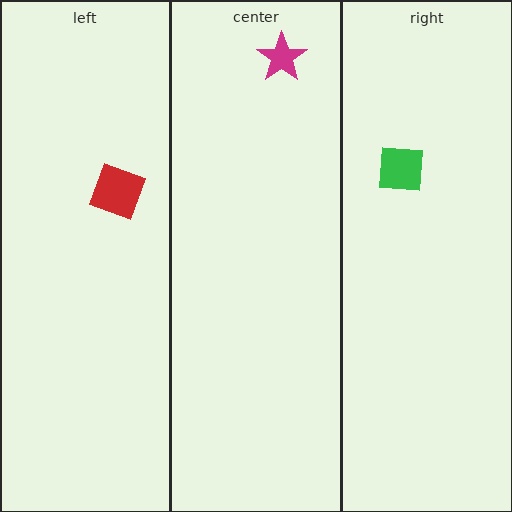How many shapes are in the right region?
1.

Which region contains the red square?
The left region.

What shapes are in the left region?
The red square.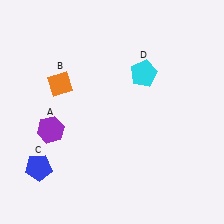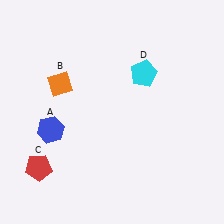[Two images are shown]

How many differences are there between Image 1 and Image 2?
There are 2 differences between the two images.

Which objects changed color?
A changed from purple to blue. C changed from blue to red.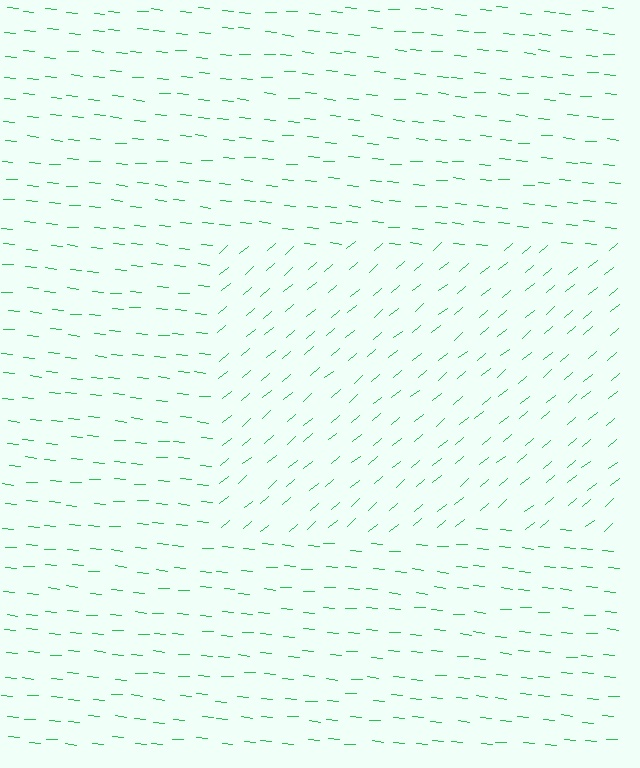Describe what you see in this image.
The image is filled with small green line segments. A rectangle region in the image has lines oriented differently from the surrounding lines, creating a visible texture boundary.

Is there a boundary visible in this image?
Yes, there is a texture boundary formed by a change in line orientation.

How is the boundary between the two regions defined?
The boundary is defined purely by a change in line orientation (approximately 45 degrees difference). All lines are the same color and thickness.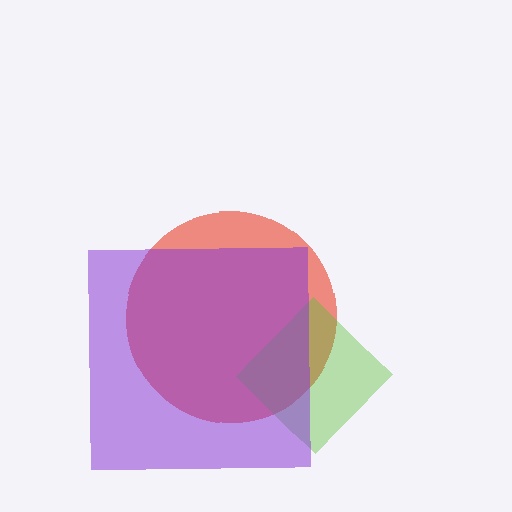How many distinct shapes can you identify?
There are 3 distinct shapes: a red circle, a lime diamond, a purple square.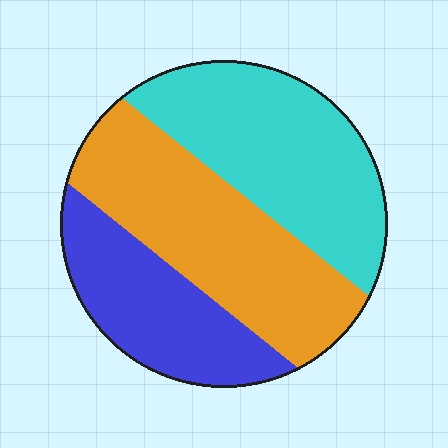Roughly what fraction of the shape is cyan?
Cyan takes up between a third and a half of the shape.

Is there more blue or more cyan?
Cyan.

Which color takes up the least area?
Blue, at roughly 25%.